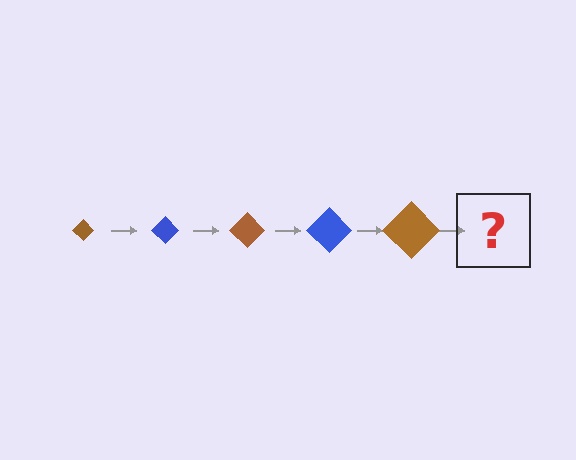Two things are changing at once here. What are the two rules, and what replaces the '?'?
The two rules are that the diamond grows larger each step and the color cycles through brown and blue. The '?' should be a blue diamond, larger than the previous one.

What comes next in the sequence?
The next element should be a blue diamond, larger than the previous one.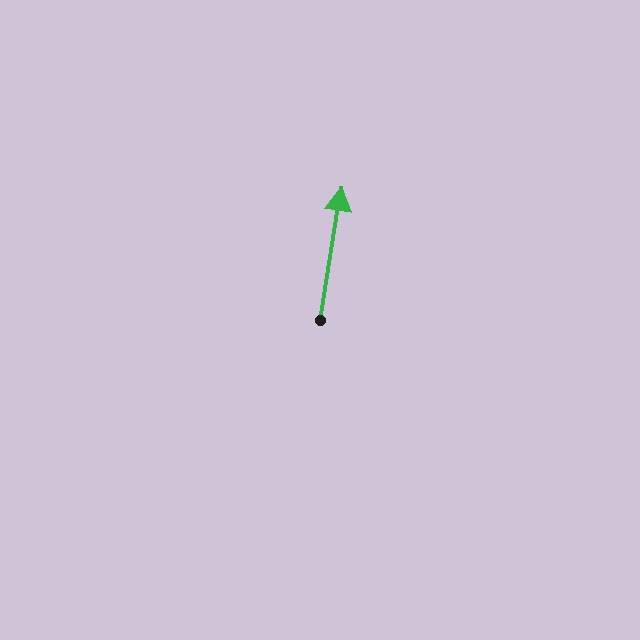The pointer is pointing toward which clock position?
Roughly 12 o'clock.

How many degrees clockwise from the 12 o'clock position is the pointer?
Approximately 9 degrees.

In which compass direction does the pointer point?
North.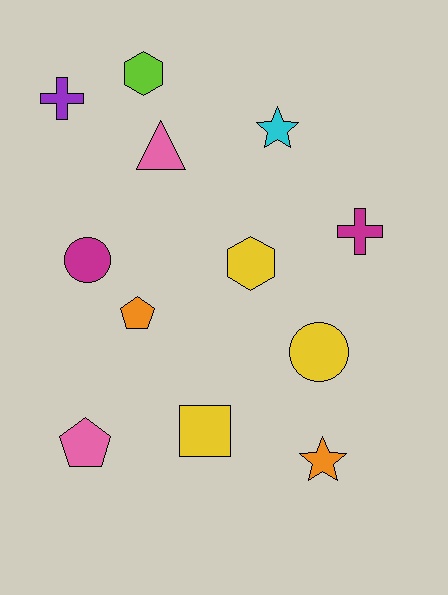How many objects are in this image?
There are 12 objects.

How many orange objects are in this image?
There are 2 orange objects.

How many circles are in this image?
There are 2 circles.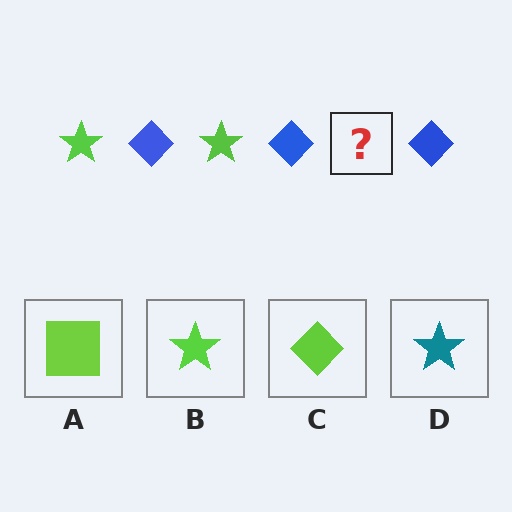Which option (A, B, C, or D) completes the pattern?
B.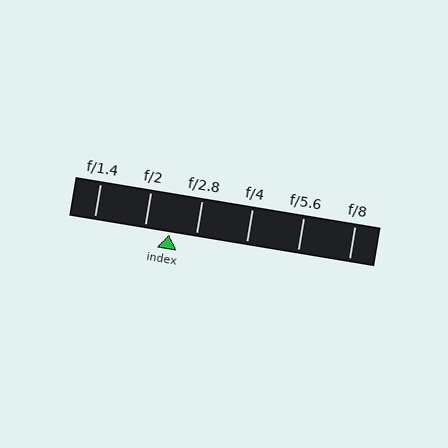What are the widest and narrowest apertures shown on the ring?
The widest aperture shown is f/1.4 and the narrowest is f/8.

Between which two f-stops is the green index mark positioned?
The index mark is between f/2 and f/2.8.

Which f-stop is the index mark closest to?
The index mark is closest to f/2.